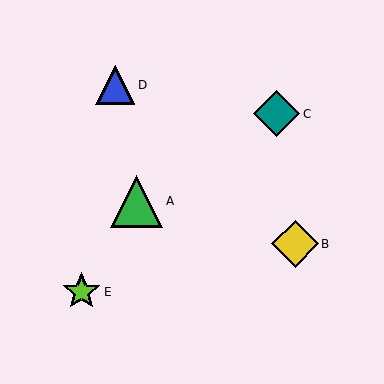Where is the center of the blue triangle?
The center of the blue triangle is at (115, 85).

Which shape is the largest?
The green triangle (labeled A) is the largest.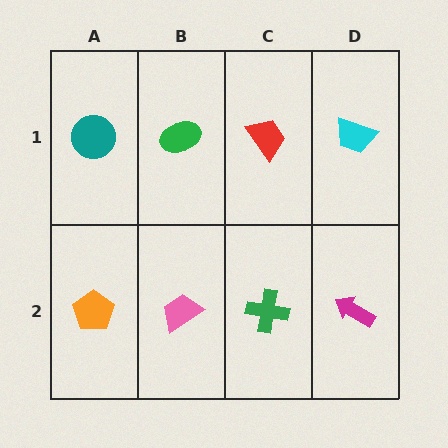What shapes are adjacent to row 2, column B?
A green ellipse (row 1, column B), an orange pentagon (row 2, column A), a green cross (row 2, column C).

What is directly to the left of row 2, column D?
A green cross.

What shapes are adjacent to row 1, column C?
A green cross (row 2, column C), a green ellipse (row 1, column B), a cyan trapezoid (row 1, column D).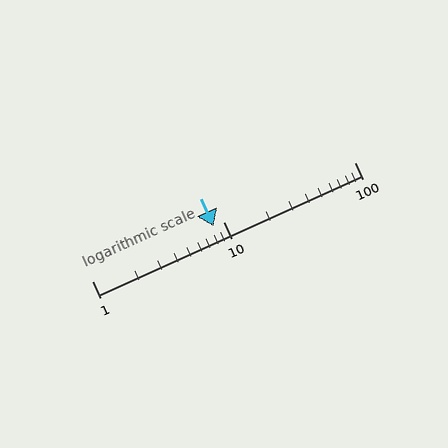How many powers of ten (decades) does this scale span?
The scale spans 2 decades, from 1 to 100.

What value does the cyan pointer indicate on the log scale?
The pointer indicates approximately 8.5.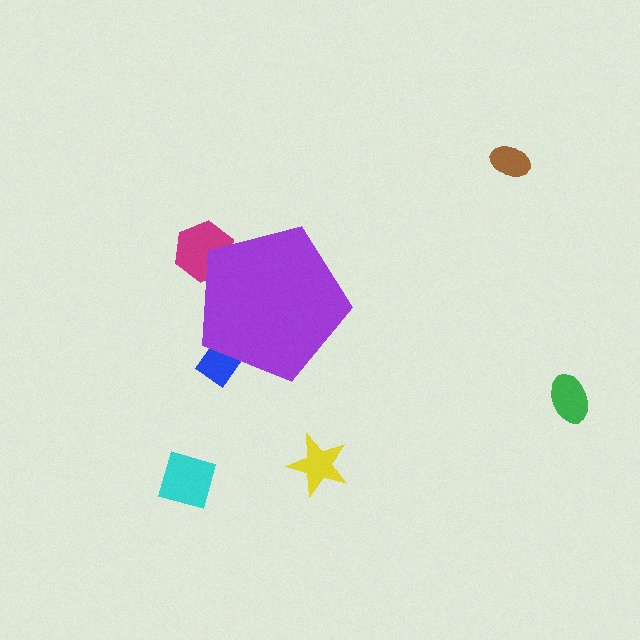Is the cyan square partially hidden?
No, the cyan square is fully visible.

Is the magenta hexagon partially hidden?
Yes, the magenta hexagon is partially hidden behind the purple pentagon.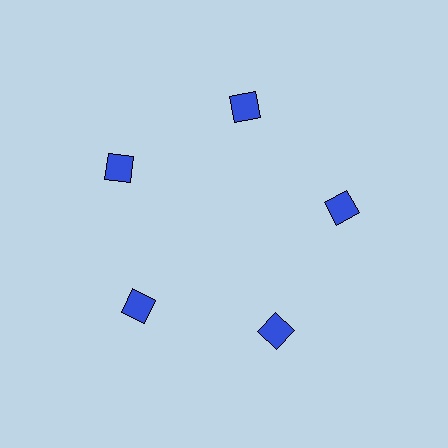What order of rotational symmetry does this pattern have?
This pattern has 5-fold rotational symmetry.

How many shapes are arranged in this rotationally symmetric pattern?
There are 5 shapes, arranged in 5 groups of 1.